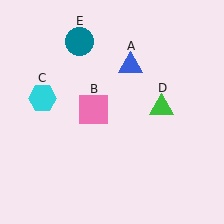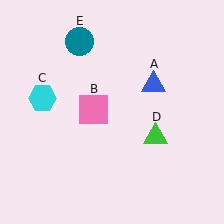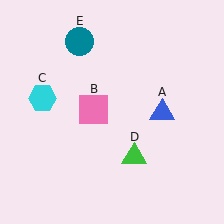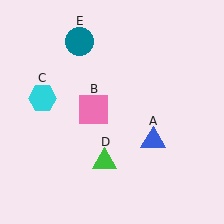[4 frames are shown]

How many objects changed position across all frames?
2 objects changed position: blue triangle (object A), green triangle (object D).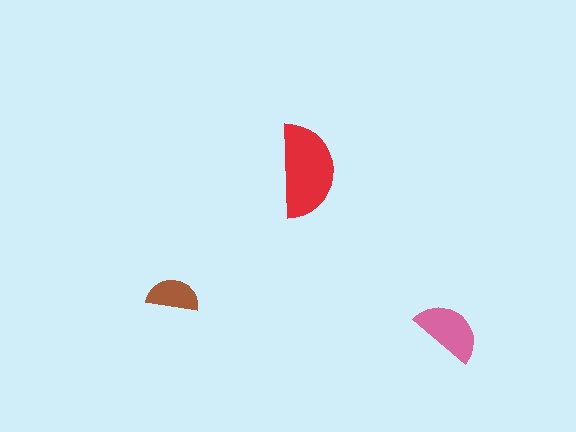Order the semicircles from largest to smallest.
the red one, the pink one, the brown one.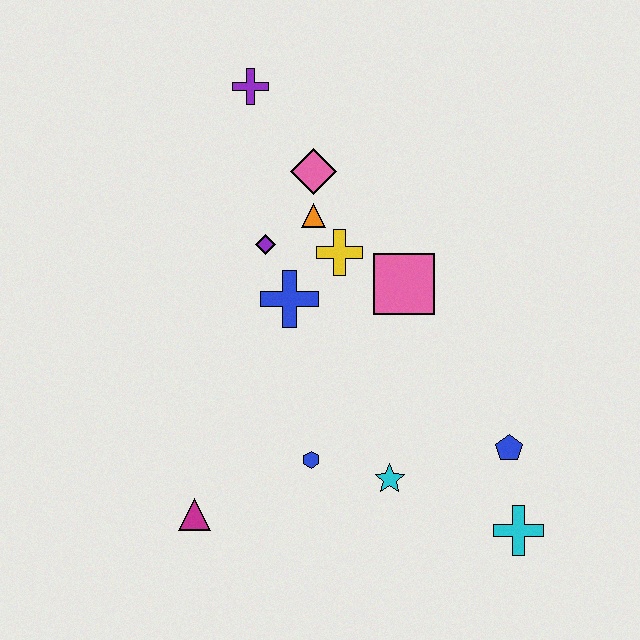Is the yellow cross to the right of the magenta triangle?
Yes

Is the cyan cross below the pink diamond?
Yes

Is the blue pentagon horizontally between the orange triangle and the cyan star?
No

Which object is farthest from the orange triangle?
The cyan cross is farthest from the orange triangle.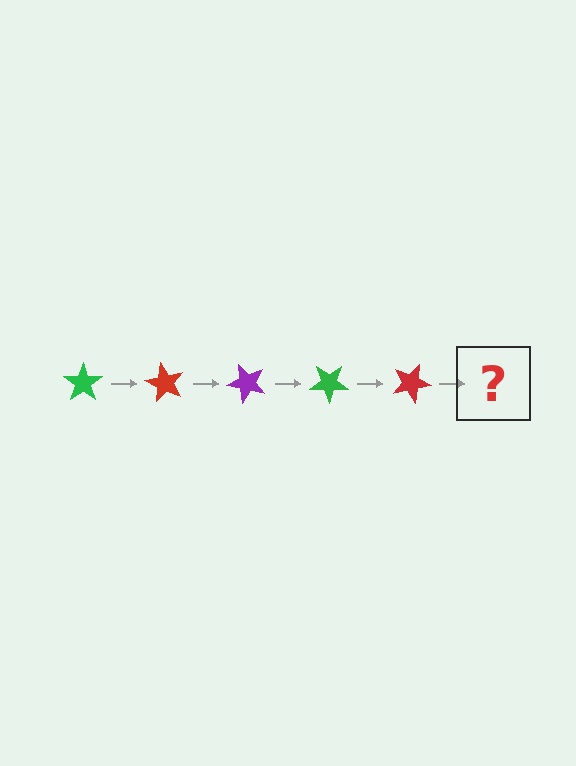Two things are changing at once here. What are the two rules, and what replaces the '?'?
The two rules are that it rotates 60 degrees each step and the color cycles through green, red, and purple. The '?' should be a purple star, rotated 300 degrees from the start.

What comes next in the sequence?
The next element should be a purple star, rotated 300 degrees from the start.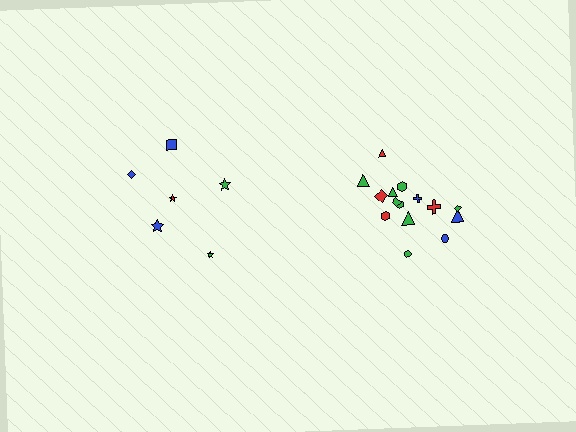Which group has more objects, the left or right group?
The right group.